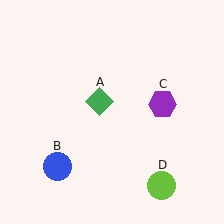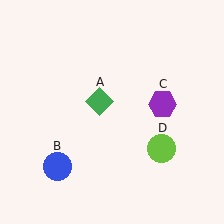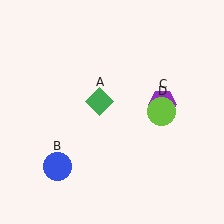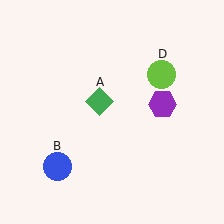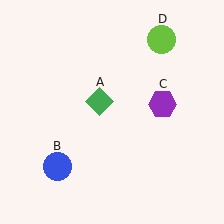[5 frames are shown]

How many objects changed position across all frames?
1 object changed position: lime circle (object D).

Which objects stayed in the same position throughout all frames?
Green diamond (object A) and blue circle (object B) and purple hexagon (object C) remained stationary.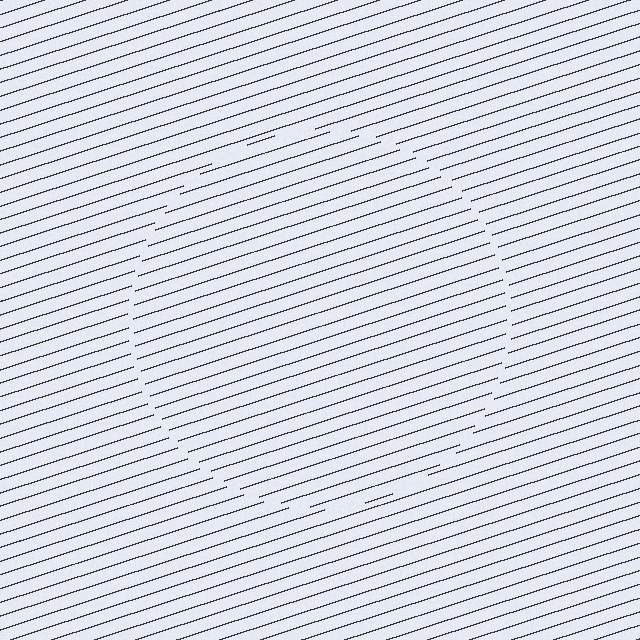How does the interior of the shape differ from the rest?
The interior of the shape contains the same grating, shifted by half a period — the contour is defined by the phase discontinuity where line-ends from the inner and outer gratings abut.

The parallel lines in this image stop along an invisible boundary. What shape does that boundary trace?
An illusory circle. The interior of the shape contains the same grating, shifted by half a period — the contour is defined by the phase discontinuity where line-ends from the inner and outer gratings abut.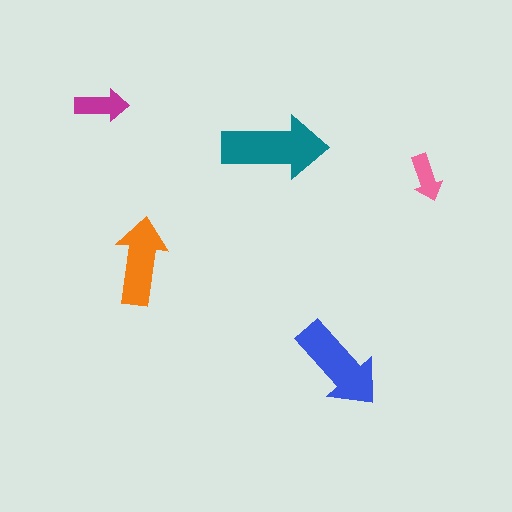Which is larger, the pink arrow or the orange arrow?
The orange one.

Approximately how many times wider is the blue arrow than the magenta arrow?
About 2 times wider.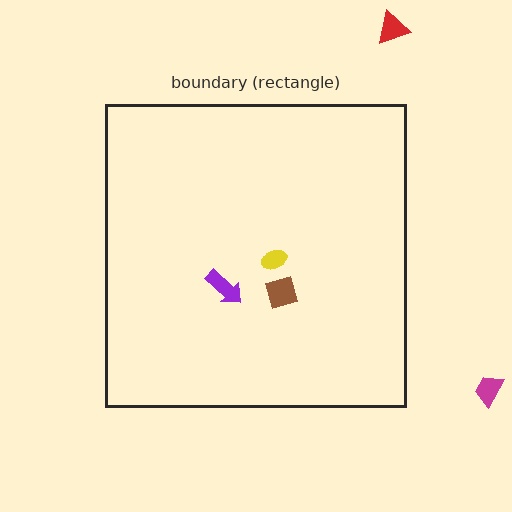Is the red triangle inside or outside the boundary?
Outside.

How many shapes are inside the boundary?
3 inside, 2 outside.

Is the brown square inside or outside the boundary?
Inside.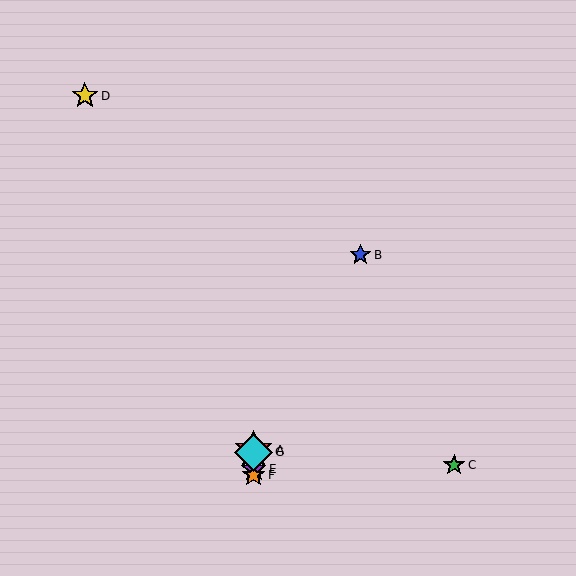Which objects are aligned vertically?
Objects A, E, F, G are aligned vertically.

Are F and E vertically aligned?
Yes, both are at x≈254.